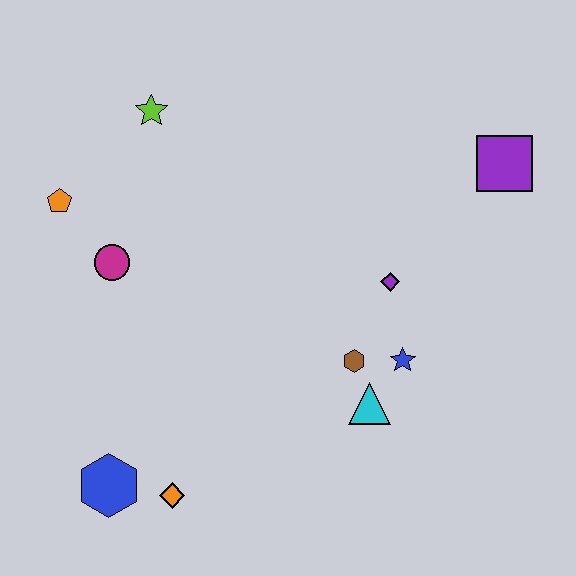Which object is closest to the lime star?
The orange pentagon is closest to the lime star.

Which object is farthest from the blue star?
The orange pentagon is farthest from the blue star.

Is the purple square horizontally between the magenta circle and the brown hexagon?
No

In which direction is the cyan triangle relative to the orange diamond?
The cyan triangle is to the right of the orange diamond.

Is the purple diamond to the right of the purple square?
No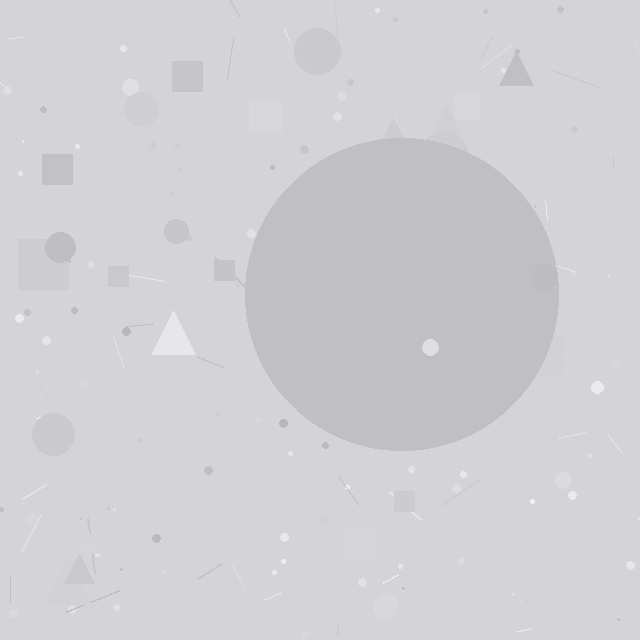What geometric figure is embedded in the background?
A circle is embedded in the background.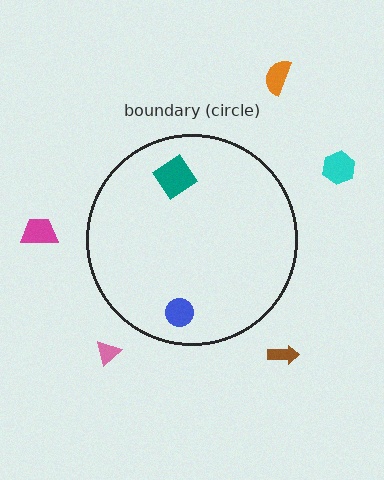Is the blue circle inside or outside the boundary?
Inside.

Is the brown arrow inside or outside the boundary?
Outside.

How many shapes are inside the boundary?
2 inside, 5 outside.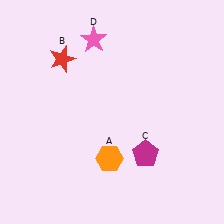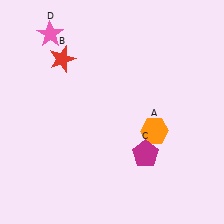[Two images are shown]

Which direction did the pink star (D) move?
The pink star (D) moved left.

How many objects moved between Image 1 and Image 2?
2 objects moved between the two images.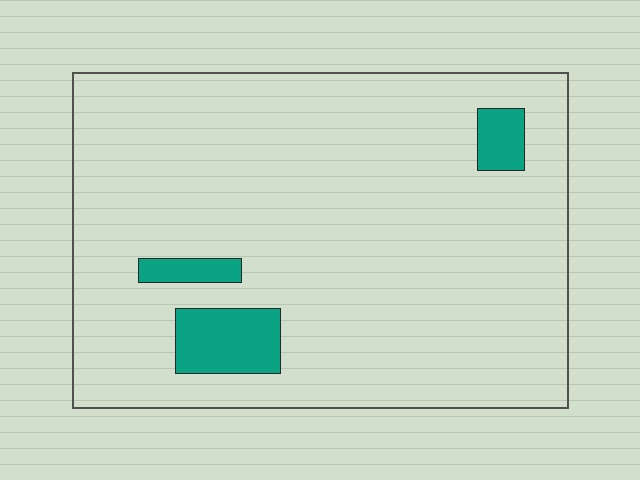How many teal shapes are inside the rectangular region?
3.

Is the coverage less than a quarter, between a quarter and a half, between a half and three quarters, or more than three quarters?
Less than a quarter.